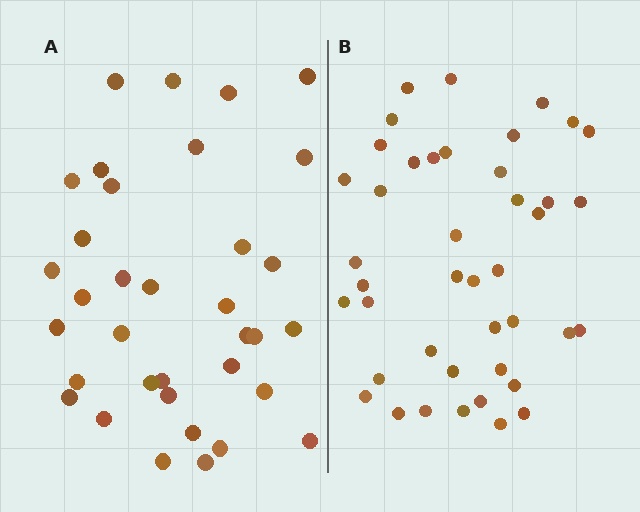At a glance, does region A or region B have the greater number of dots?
Region B (the right region) has more dots.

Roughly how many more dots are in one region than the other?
Region B has roughly 8 or so more dots than region A.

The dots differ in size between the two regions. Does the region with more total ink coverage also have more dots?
No. Region A has more total ink coverage because its dots are larger, but region B actually contains more individual dots. Total area can be misleading — the number of items is what matters here.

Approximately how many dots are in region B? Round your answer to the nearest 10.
About 40 dots. (The exact count is 42, which rounds to 40.)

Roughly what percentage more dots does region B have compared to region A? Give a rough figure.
About 20% more.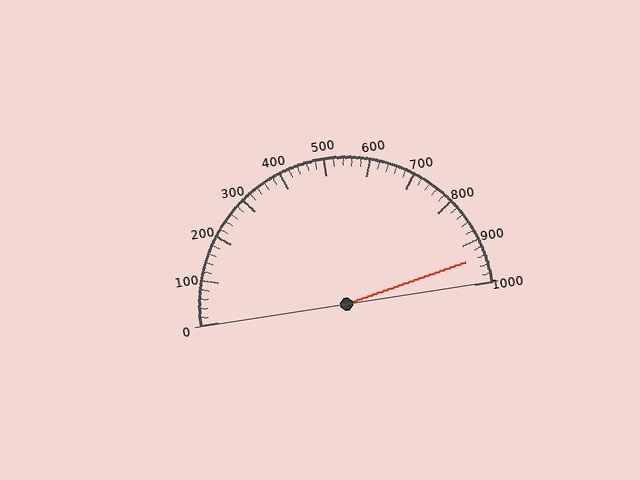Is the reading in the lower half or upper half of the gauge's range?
The reading is in the upper half of the range (0 to 1000).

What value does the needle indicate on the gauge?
The needle indicates approximately 940.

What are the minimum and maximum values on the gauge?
The gauge ranges from 0 to 1000.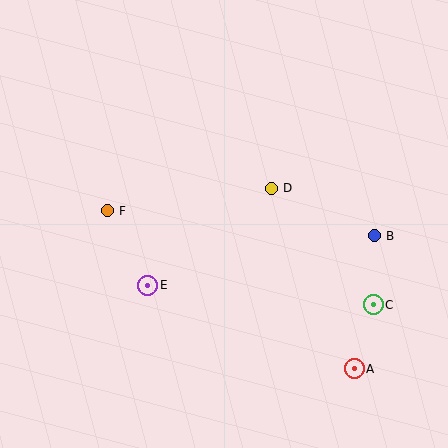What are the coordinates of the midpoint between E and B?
The midpoint between E and B is at (261, 261).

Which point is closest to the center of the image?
Point D at (271, 188) is closest to the center.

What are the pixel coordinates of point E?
Point E is at (148, 285).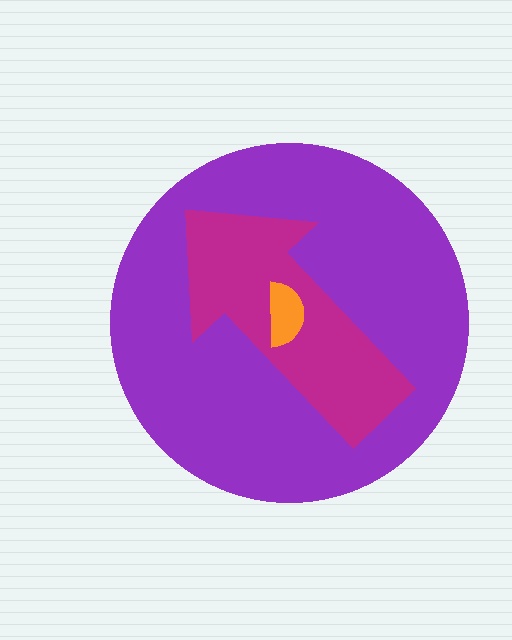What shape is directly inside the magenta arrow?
The orange semicircle.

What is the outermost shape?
The purple circle.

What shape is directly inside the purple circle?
The magenta arrow.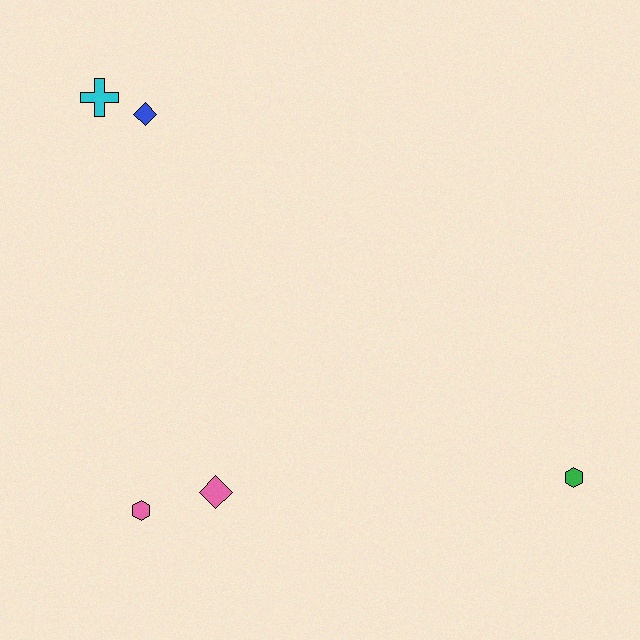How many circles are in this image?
There are no circles.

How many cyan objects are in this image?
There is 1 cyan object.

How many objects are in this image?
There are 5 objects.